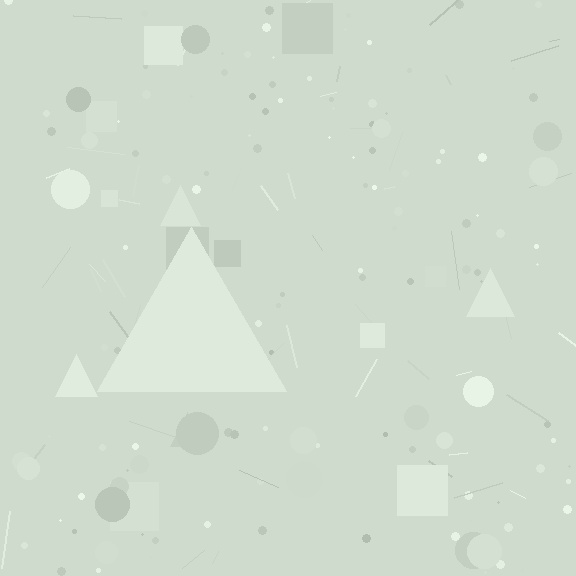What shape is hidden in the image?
A triangle is hidden in the image.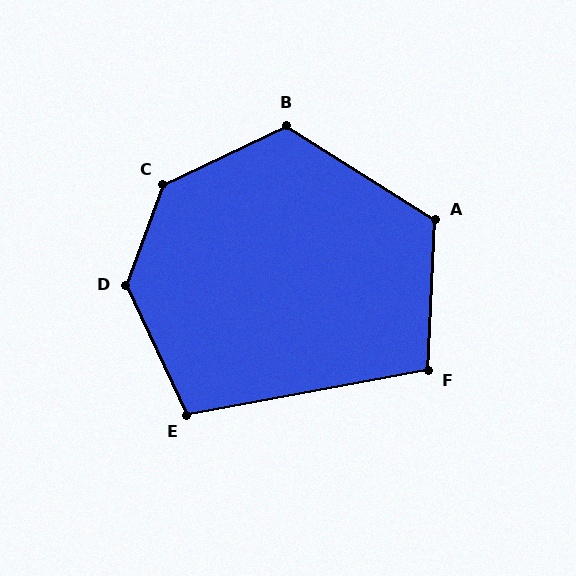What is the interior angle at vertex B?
Approximately 122 degrees (obtuse).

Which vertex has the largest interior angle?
C, at approximately 136 degrees.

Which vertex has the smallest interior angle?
F, at approximately 103 degrees.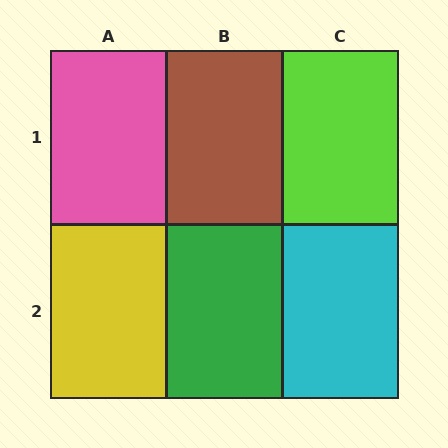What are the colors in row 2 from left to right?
Yellow, green, cyan.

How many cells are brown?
1 cell is brown.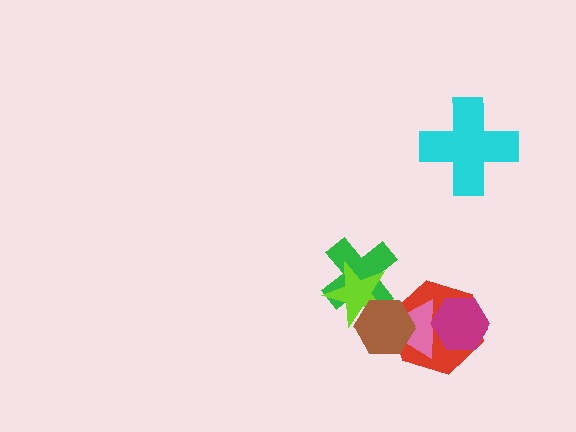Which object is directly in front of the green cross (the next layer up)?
The lime star is directly in front of the green cross.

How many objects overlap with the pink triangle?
3 objects overlap with the pink triangle.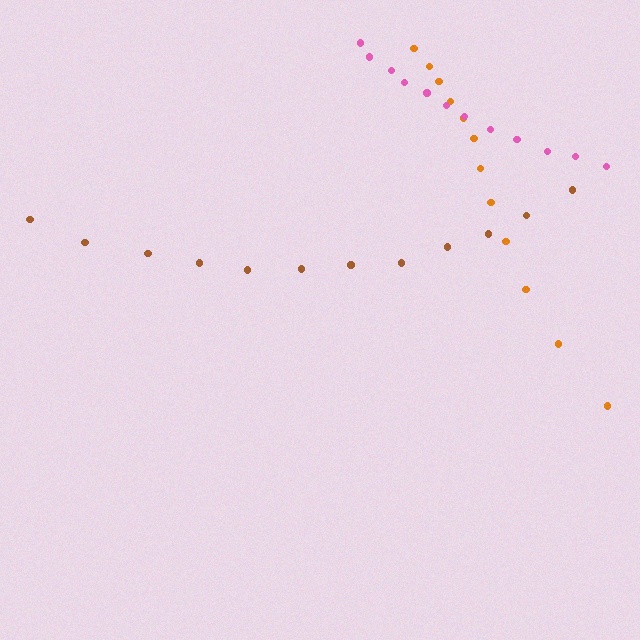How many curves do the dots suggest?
There are 3 distinct paths.